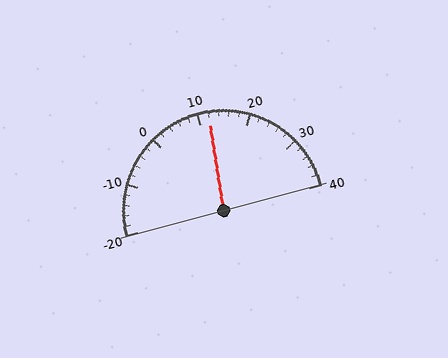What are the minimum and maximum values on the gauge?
The gauge ranges from -20 to 40.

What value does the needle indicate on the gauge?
The needle indicates approximately 12.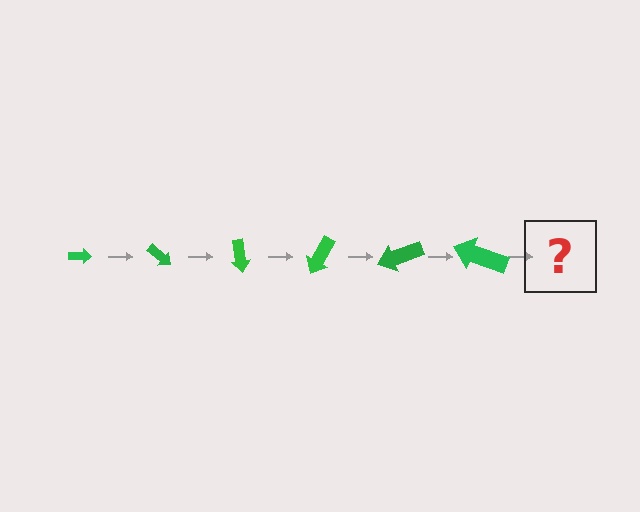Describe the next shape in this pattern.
It should be an arrow, larger than the previous one and rotated 240 degrees from the start.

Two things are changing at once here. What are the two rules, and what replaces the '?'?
The two rules are that the arrow grows larger each step and it rotates 40 degrees each step. The '?' should be an arrow, larger than the previous one and rotated 240 degrees from the start.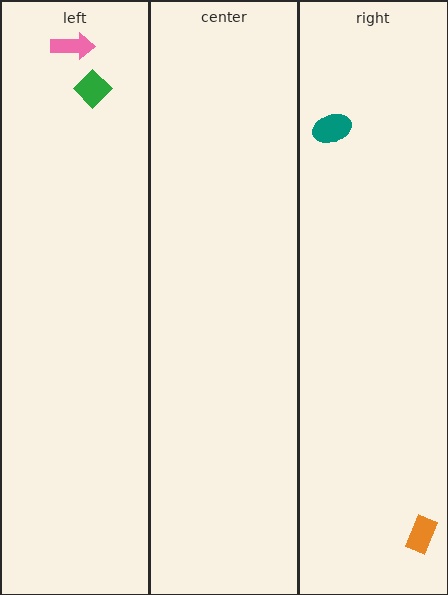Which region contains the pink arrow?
The left region.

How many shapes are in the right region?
2.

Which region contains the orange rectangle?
The right region.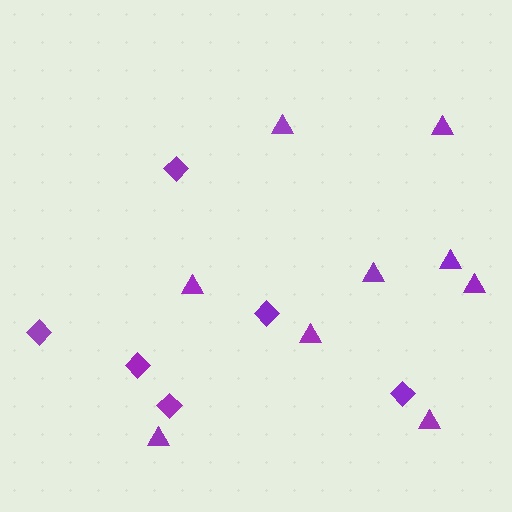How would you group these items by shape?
There are 2 groups: one group of triangles (9) and one group of diamonds (6).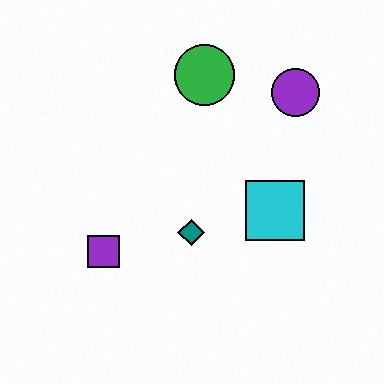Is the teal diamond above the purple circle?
No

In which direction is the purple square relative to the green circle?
The purple square is below the green circle.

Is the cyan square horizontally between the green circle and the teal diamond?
No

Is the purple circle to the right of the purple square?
Yes